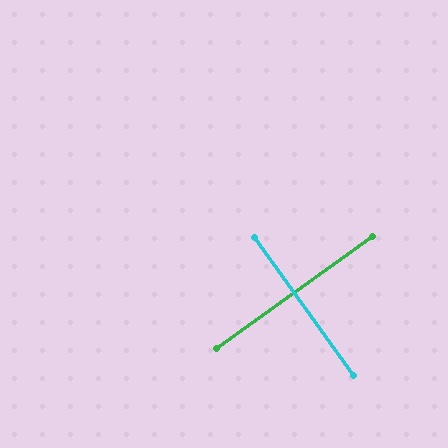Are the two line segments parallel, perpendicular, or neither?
Perpendicular — they meet at approximately 90°.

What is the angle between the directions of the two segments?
Approximately 90 degrees.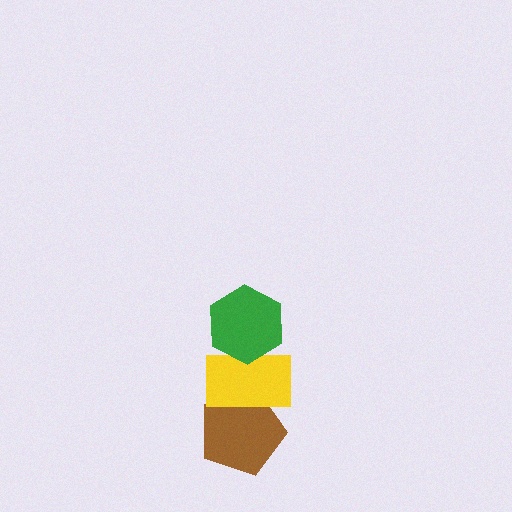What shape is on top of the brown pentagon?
The yellow rectangle is on top of the brown pentagon.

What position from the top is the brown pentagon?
The brown pentagon is 3rd from the top.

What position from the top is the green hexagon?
The green hexagon is 1st from the top.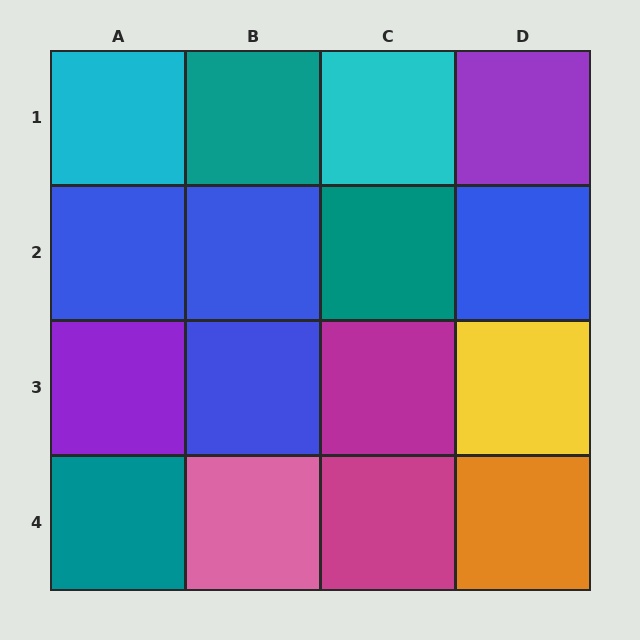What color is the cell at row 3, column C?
Magenta.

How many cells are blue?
4 cells are blue.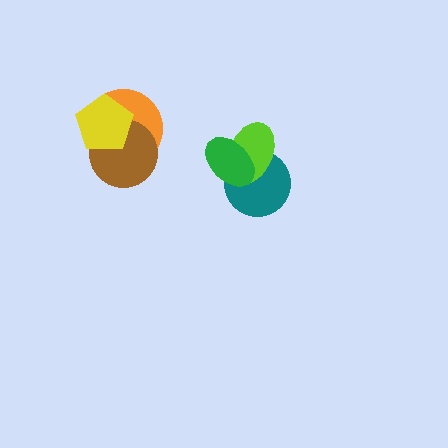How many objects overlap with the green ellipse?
2 objects overlap with the green ellipse.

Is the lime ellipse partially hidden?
Yes, it is partially covered by another shape.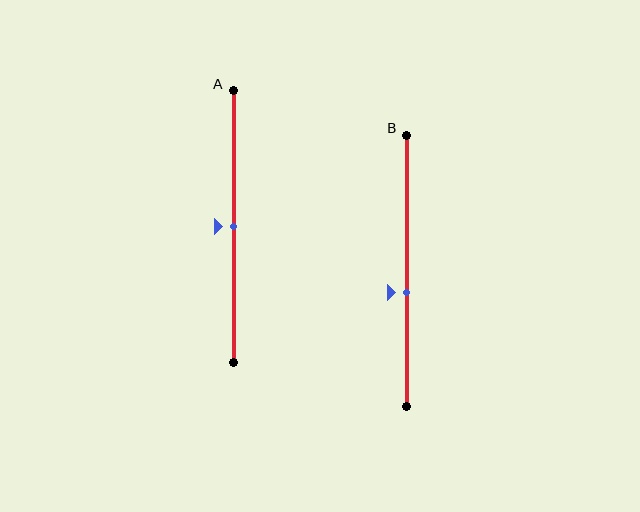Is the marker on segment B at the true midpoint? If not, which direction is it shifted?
No, the marker on segment B is shifted downward by about 8% of the segment length.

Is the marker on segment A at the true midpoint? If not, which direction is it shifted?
Yes, the marker on segment A is at the true midpoint.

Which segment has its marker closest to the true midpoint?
Segment A has its marker closest to the true midpoint.